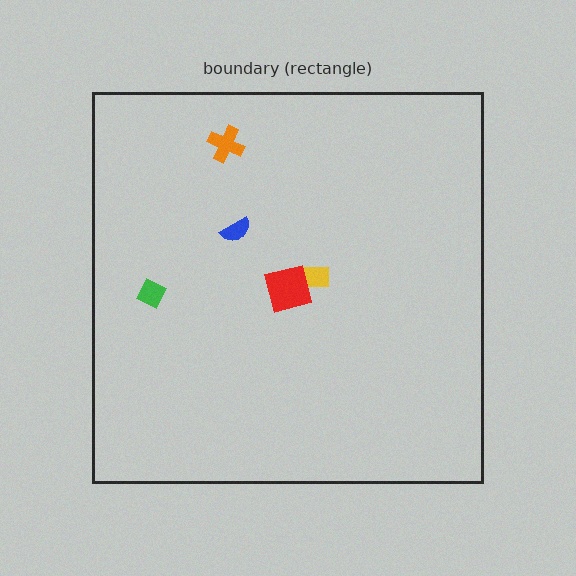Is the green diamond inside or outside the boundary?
Inside.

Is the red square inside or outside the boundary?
Inside.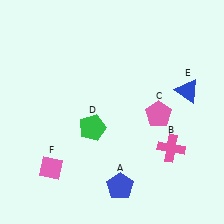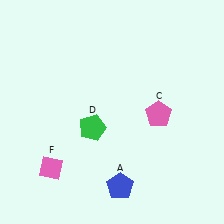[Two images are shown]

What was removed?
The pink cross (B), the blue triangle (E) were removed in Image 2.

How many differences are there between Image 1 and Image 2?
There are 2 differences between the two images.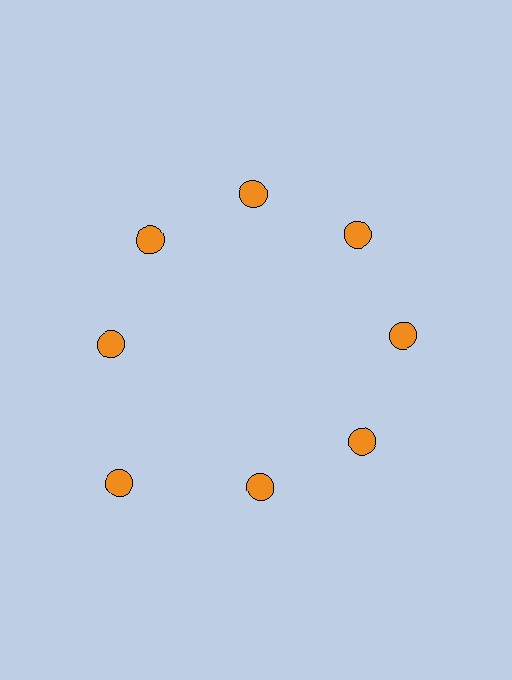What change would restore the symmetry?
The symmetry would be restored by moving it inward, back onto the ring so that all 8 circles sit at equal angles and equal distance from the center.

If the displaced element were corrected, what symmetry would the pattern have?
It would have 8-fold rotational symmetry — the pattern would map onto itself every 45 degrees.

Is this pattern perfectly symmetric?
No. The 8 orange circles are arranged in a ring, but one element near the 8 o'clock position is pushed outward from the center, breaking the 8-fold rotational symmetry.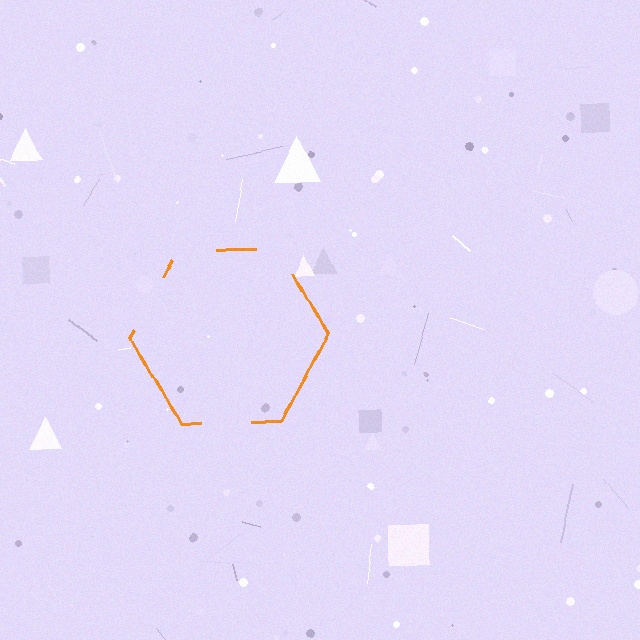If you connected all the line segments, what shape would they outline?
They would outline a hexagon.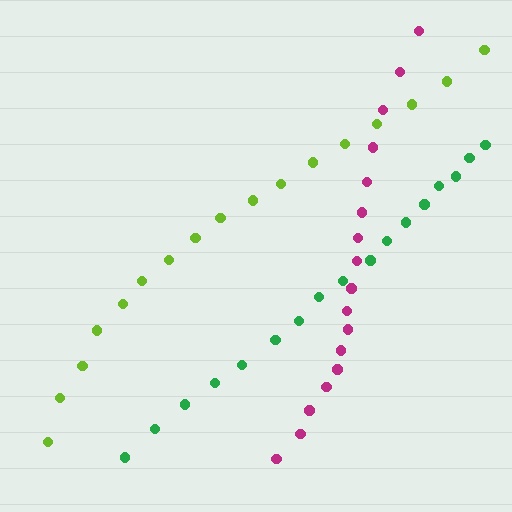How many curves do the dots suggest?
There are 3 distinct paths.